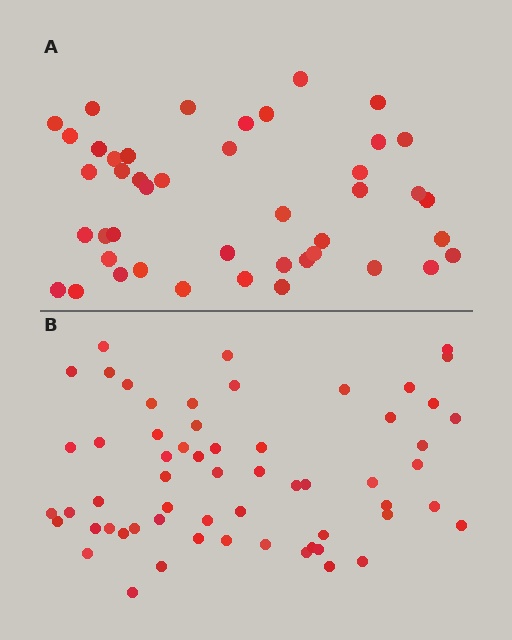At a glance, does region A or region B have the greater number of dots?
Region B (the bottom region) has more dots.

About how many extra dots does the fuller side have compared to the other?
Region B has approximately 15 more dots than region A.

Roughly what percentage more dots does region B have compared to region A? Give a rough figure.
About 35% more.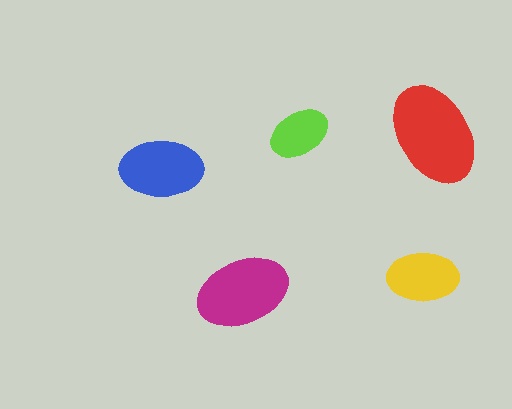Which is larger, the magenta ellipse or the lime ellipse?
The magenta one.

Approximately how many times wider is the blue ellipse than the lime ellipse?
About 1.5 times wider.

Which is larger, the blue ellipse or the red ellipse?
The red one.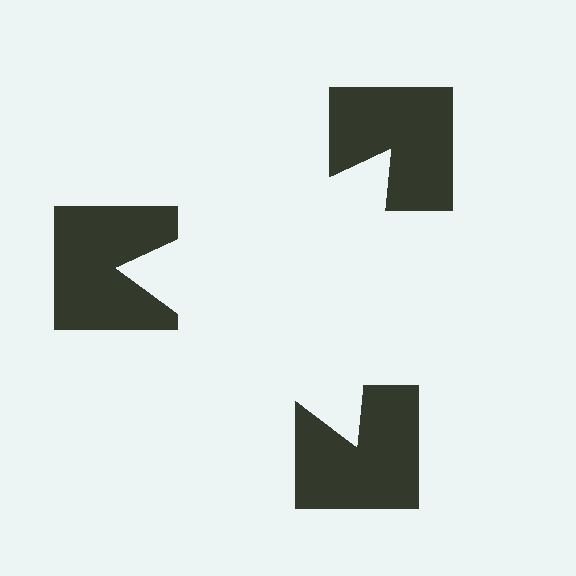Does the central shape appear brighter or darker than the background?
It typically appears slightly brighter than the background, even though no actual brightness change is drawn.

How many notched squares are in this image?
There are 3 — one at each vertex of the illusory triangle.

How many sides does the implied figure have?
3 sides.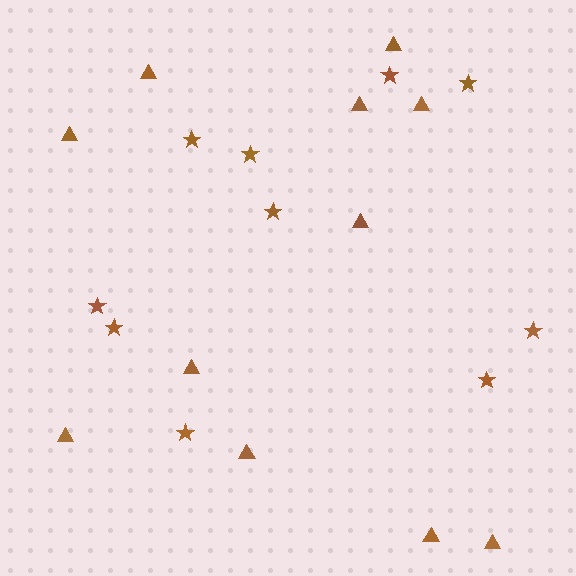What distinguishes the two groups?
There are 2 groups: one group of stars (10) and one group of triangles (11).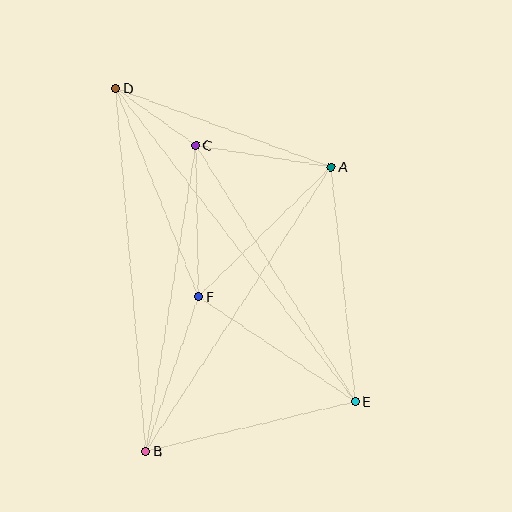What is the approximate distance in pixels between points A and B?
The distance between A and B is approximately 339 pixels.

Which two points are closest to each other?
Points C and D are closest to each other.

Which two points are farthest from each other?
Points D and E are farthest from each other.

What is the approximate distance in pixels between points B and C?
The distance between B and C is approximately 310 pixels.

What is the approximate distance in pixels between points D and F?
The distance between D and F is approximately 224 pixels.